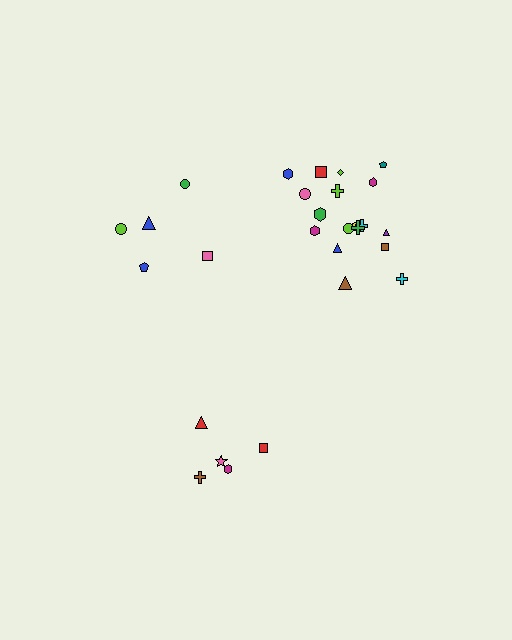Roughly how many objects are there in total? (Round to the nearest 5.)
Roughly 30 objects in total.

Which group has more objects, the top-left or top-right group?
The top-right group.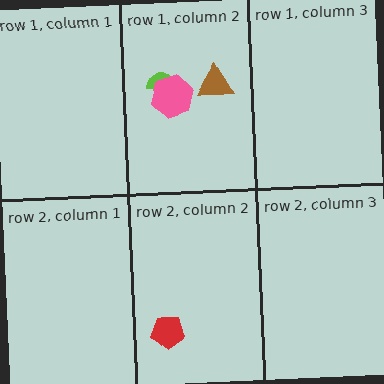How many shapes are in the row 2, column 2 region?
1.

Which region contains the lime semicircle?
The row 1, column 2 region.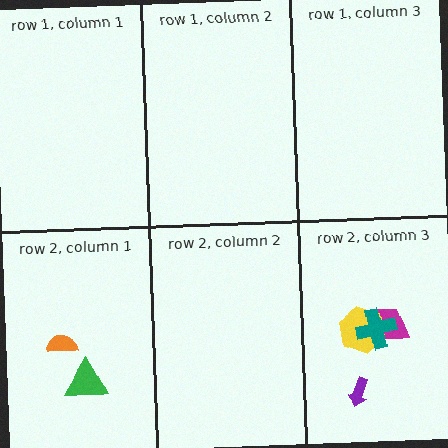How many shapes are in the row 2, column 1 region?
2.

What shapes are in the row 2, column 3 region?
The magenta trapezoid, the yellow hexagon, the purple arrow, the teal cross.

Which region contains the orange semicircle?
The row 2, column 1 region.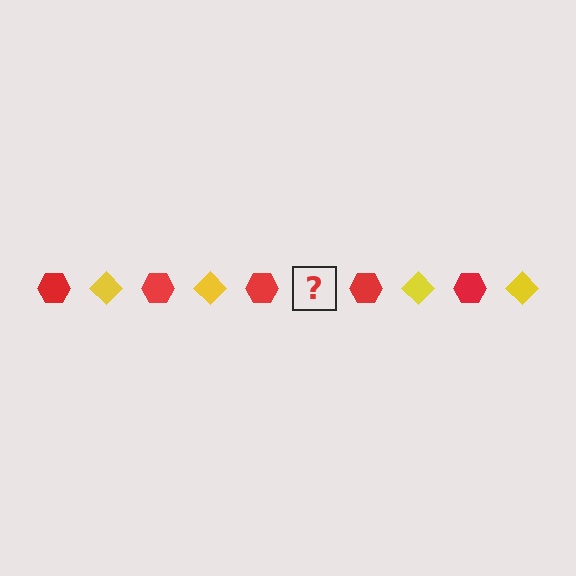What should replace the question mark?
The question mark should be replaced with a yellow diamond.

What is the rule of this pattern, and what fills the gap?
The rule is that the pattern alternates between red hexagon and yellow diamond. The gap should be filled with a yellow diamond.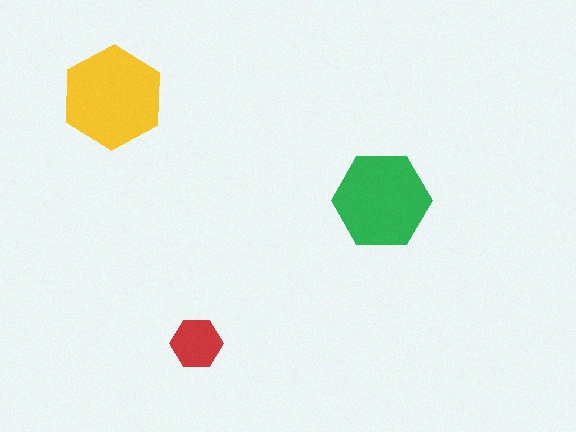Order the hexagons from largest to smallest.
the yellow one, the green one, the red one.